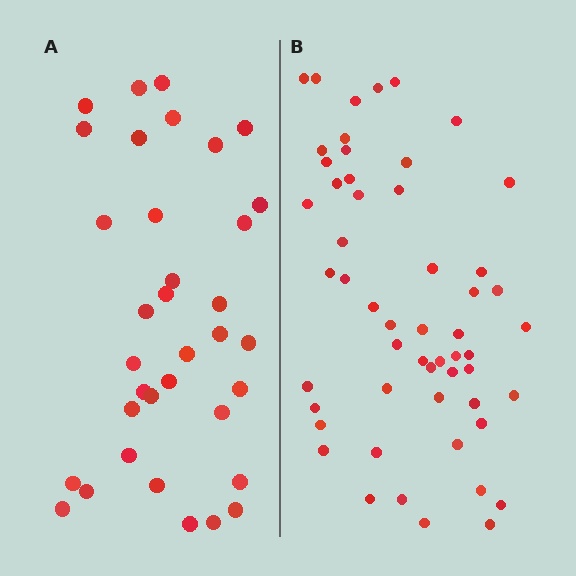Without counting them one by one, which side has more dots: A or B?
Region B (the right region) has more dots.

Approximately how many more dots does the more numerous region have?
Region B has approximately 20 more dots than region A.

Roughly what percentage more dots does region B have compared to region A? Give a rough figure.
About 55% more.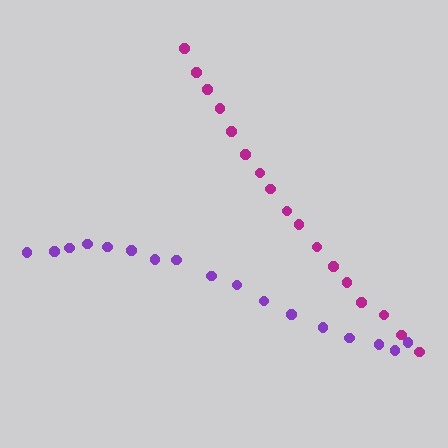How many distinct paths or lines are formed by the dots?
There are 2 distinct paths.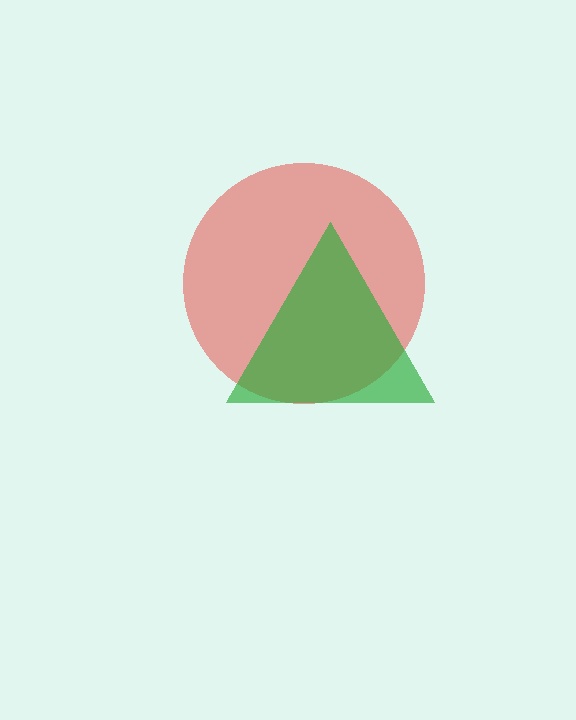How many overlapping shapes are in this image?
There are 2 overlapping shapes in the image.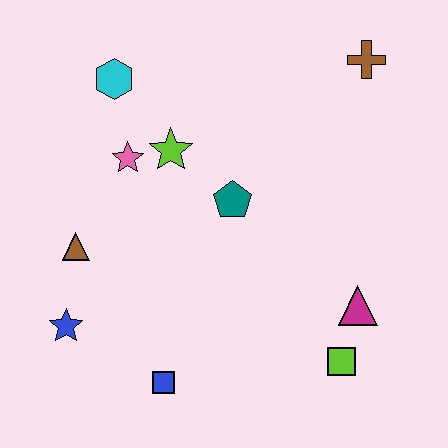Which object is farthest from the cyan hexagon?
The lime square is farthest from the cyan hexagon.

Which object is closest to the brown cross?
The teal pentagon is closest to the brown cross.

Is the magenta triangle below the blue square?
No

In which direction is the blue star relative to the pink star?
The blue star is below the pink star.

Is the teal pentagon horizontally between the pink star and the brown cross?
Yes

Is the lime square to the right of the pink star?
Yes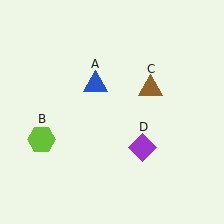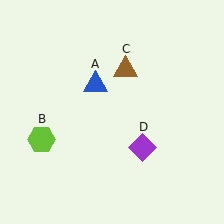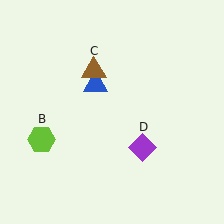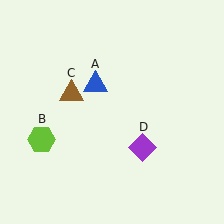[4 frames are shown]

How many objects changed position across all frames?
1 object changed position: brown triangle (object C).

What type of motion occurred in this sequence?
The brown triangle (object C) rotated counterclockwise around the center of the scene.